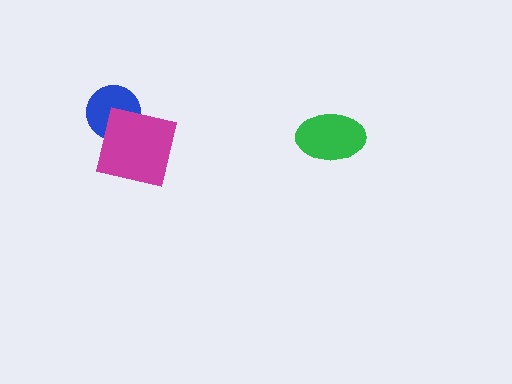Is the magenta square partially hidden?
No, no other shape covers it.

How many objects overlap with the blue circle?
1 object overlaps with the blue circle.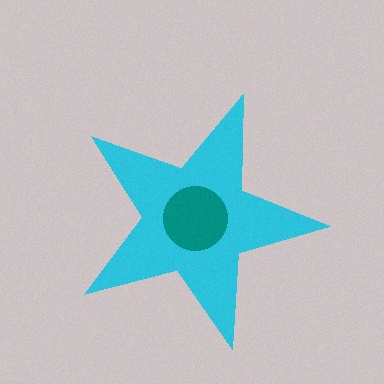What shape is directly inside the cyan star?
The teal circle.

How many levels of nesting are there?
2.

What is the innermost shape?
The teal circle.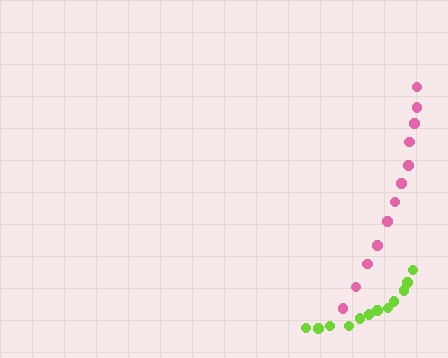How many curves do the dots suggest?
There are 2 distinct paths.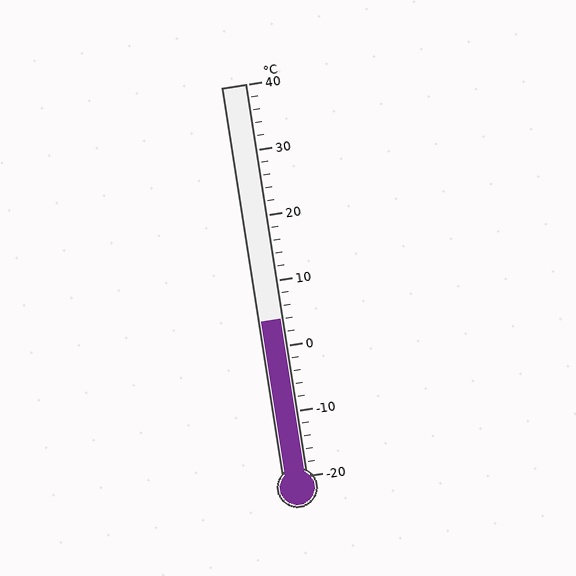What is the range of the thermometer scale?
The thermometer scale ranges from -20°C to 40°C.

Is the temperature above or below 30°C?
The temperature is below 30°C.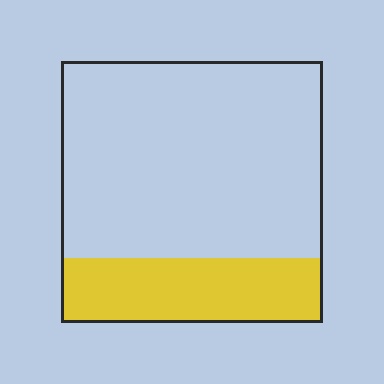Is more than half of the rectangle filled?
No.